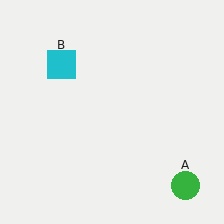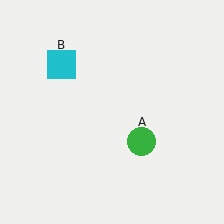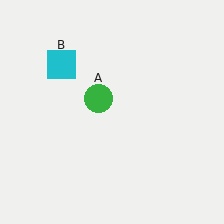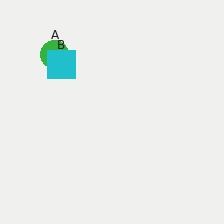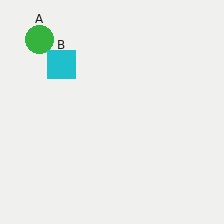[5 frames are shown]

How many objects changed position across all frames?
1 object changed position: green circle (object A).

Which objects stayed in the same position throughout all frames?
Cyan square (object B) remained stationary.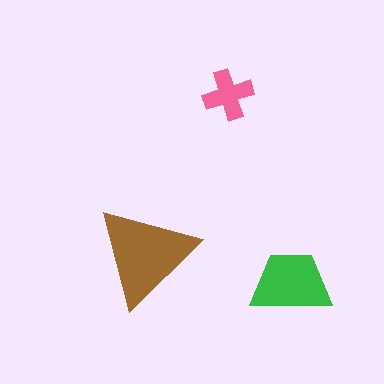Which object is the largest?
The brown triangle.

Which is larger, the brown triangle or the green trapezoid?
The brown triangle.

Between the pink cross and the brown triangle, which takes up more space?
The brown triangle.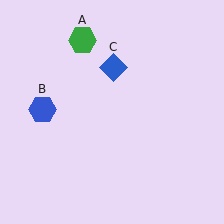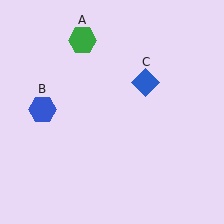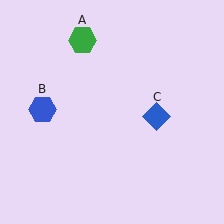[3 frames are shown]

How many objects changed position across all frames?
1 object changed position: blue diamond (object C).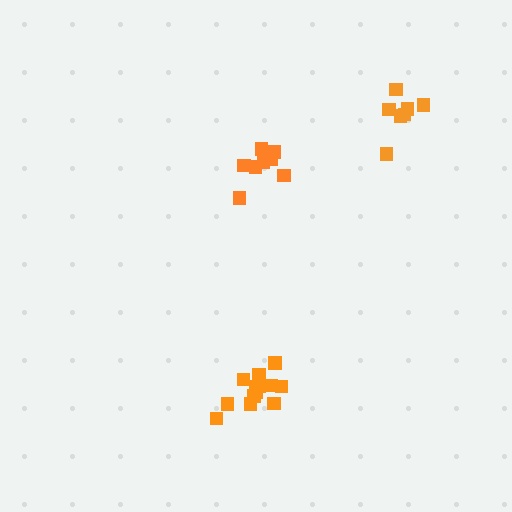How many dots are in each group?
Group 1: 13 dots, Group 2: 8 dots, Group 3: 7 dots (28 total).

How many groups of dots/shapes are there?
There are 3 groups.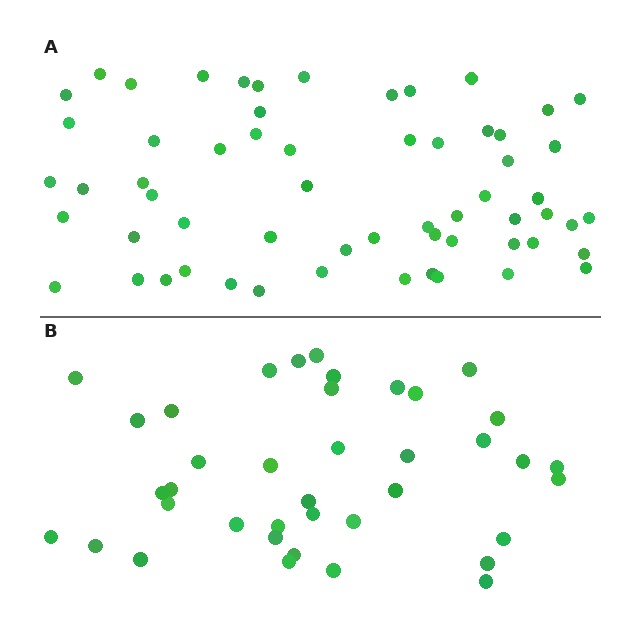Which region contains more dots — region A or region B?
Region A (the top region) has more dots.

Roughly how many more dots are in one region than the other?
Region A has approximately 20 more dots than region B.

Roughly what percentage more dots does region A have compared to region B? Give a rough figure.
About 55% more.